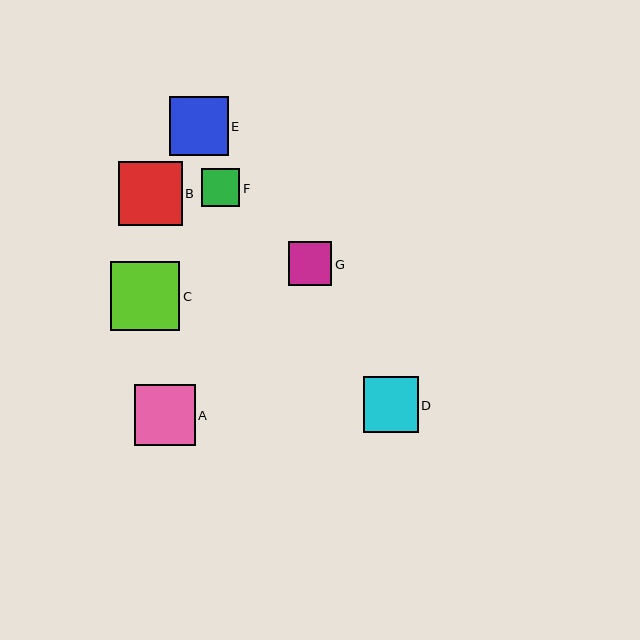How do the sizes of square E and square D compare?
Square E and square D are approximately the same size.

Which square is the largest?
Square C is the largest with a size of approximately 69 pixels.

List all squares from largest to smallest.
From largest to smallest: C, B, A, E, D, G, F.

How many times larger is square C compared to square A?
Square C is approximately 1.1 times the size of square A.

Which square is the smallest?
Square F is the smallest with a size of approximately 38 pixels.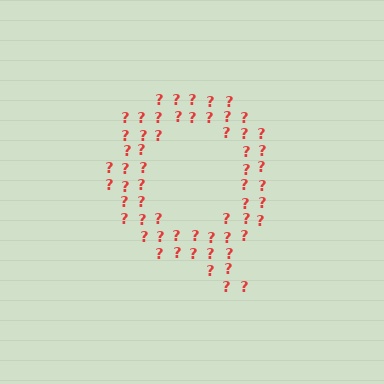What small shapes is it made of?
It is made of small question marks.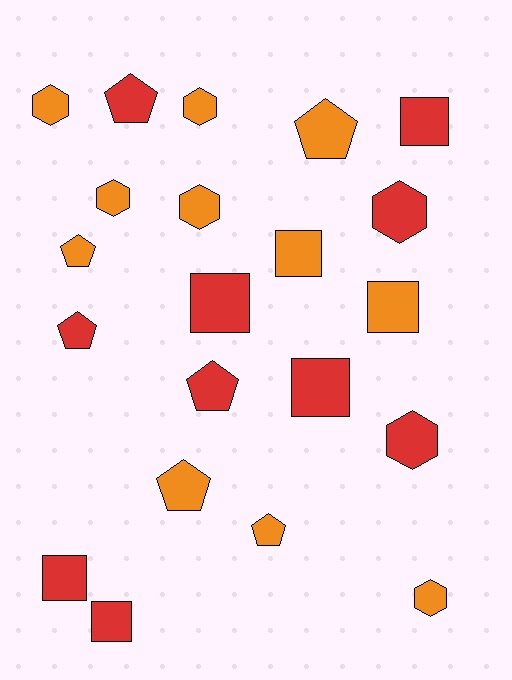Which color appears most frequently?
Orange, with 11 objects.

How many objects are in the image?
There are 21 objects.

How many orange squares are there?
There are 2 orange squares.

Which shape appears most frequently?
Pentagon, with 7 objects.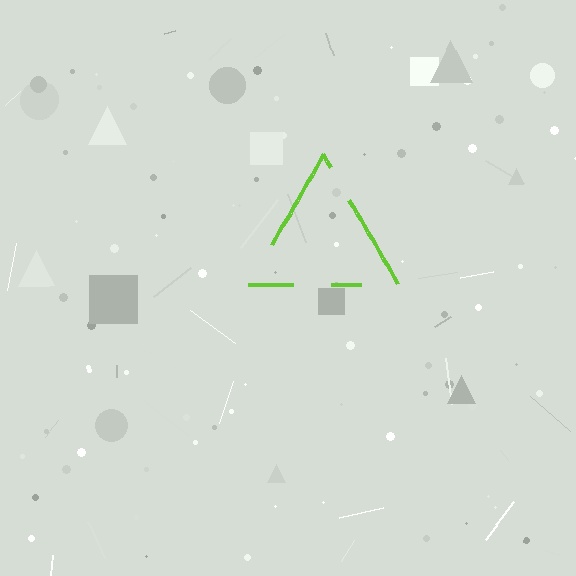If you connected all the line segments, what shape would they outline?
They would outline a triangle.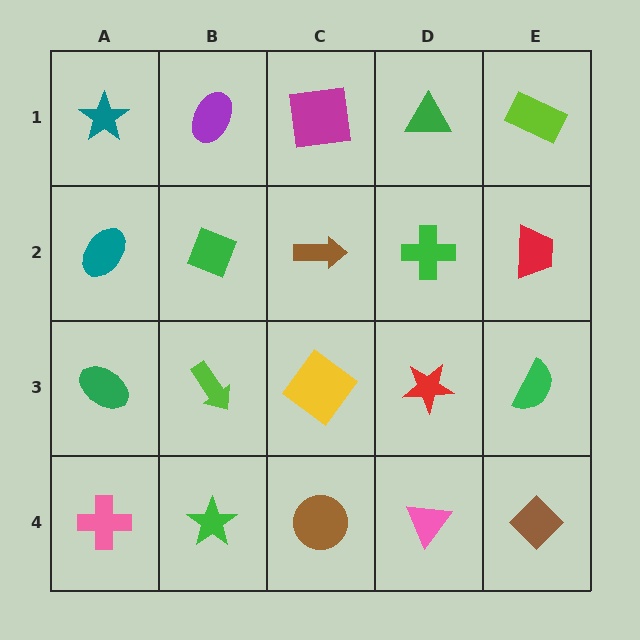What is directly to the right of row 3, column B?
A yellow diamond.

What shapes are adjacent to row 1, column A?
A teal ellipse (row 2, column A), a purple ellipse (row 1, column B).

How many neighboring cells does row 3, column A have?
3.